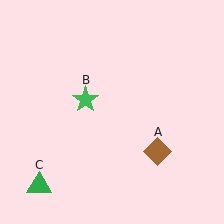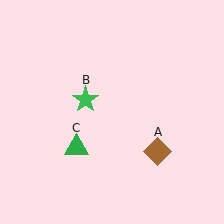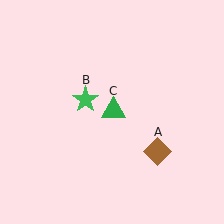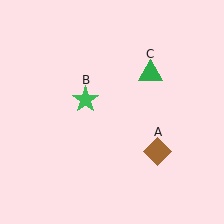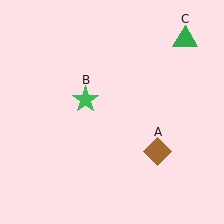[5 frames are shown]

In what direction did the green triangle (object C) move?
The green triangle (object C) moved up and to the right.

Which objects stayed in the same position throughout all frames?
Brown diamond (object A) and green star (object B) remained stationary.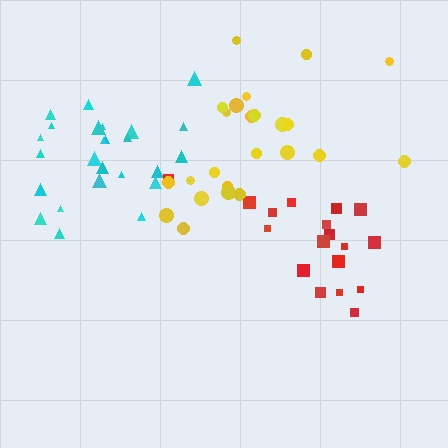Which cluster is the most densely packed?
Cyan.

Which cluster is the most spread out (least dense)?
Yellow.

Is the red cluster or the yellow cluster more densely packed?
Red.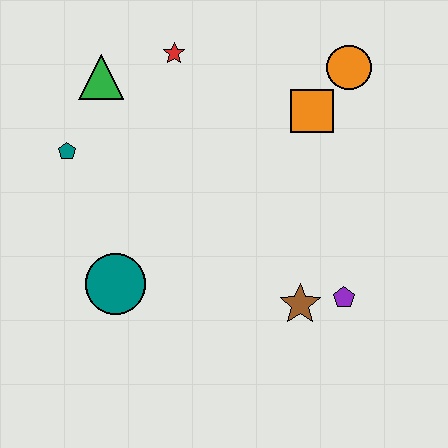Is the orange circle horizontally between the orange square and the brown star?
No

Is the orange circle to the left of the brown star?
No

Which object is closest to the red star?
The green triangle is closest to the red star.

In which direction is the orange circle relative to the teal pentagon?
The orange circle is to the right of the teal pentagon.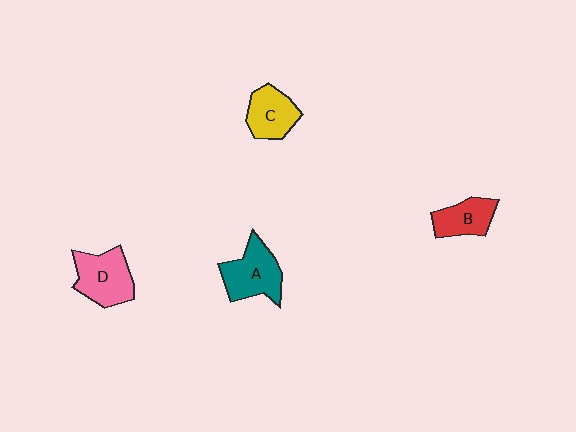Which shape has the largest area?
Shape A (teal).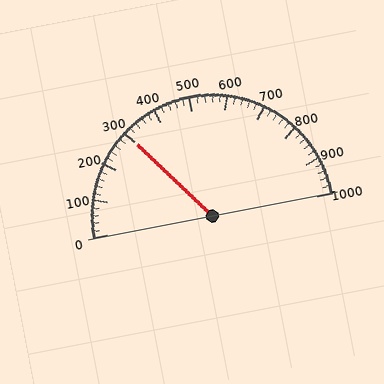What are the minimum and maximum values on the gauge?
The gauge ranges from 0 to 1000.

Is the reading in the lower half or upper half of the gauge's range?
The reading is in the lower half of the range (0 to 1000).